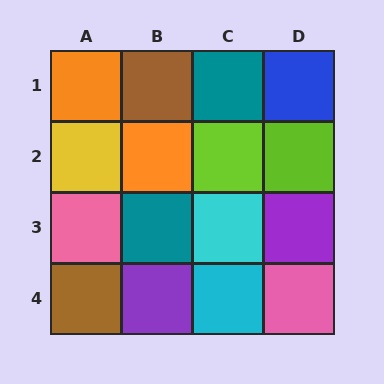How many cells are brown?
2 cells are brown.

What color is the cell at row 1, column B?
Brown.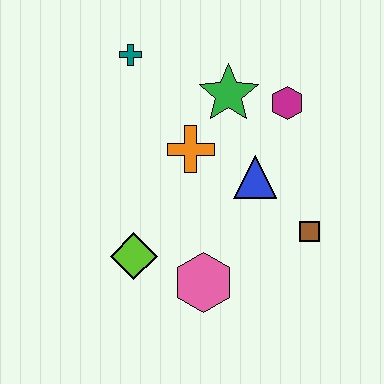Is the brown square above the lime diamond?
Yes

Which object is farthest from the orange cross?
The brown square is farthest from the orange cross.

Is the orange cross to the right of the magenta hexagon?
No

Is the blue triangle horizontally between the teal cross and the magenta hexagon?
Yes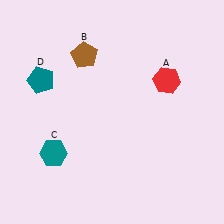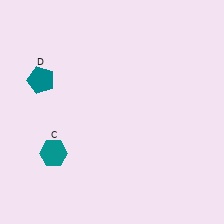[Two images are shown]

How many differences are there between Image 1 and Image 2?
There are 2 differences between the two images.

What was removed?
The red hexagon (A), the brown pentagon (B) were removed in Image 2.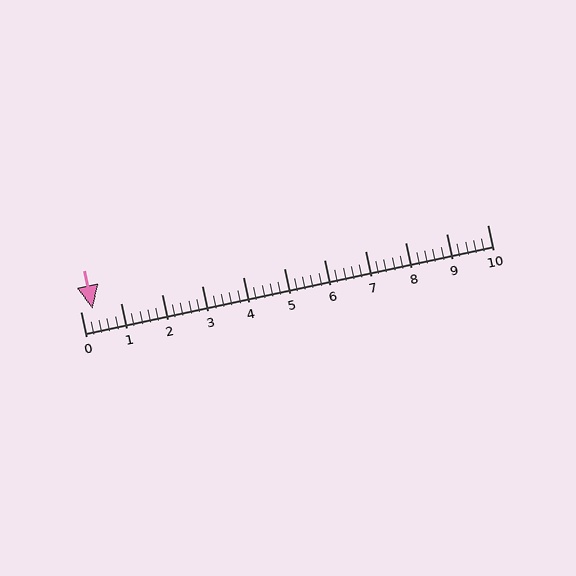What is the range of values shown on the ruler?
The ruler shows values from 0 to 10.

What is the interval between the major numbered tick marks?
The major tick marks are spaced 1 units apart.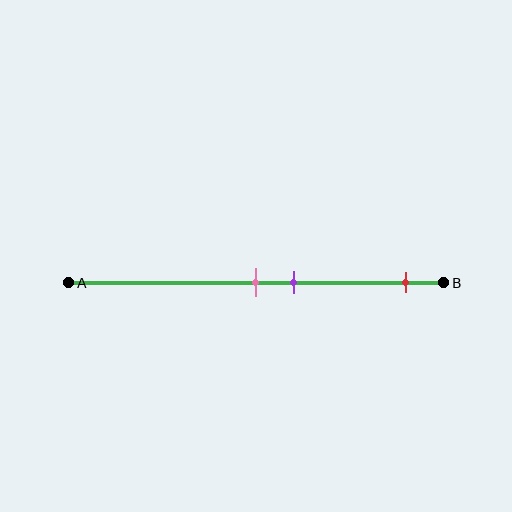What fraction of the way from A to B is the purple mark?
The purple mark is approximately 60% (0.6) of the way from A to B.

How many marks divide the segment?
There are 3 marks dividing the segment.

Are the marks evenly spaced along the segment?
No, the marks are not evenly spaced.